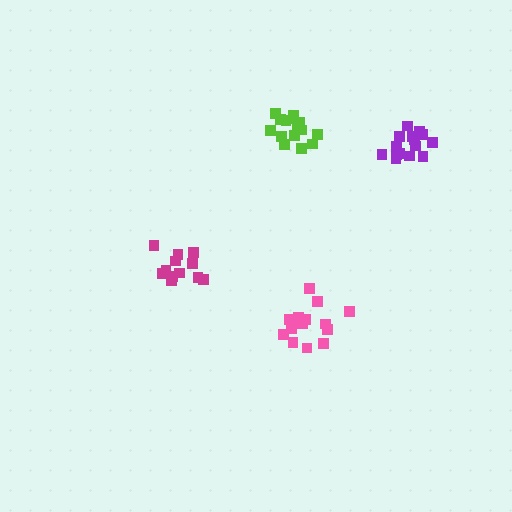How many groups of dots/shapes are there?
There are 4 groups.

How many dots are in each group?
Group 1: 15 dots, Group 2: 15 dots, Group 3: 12 dots, Group 4: 15 dots (57 total).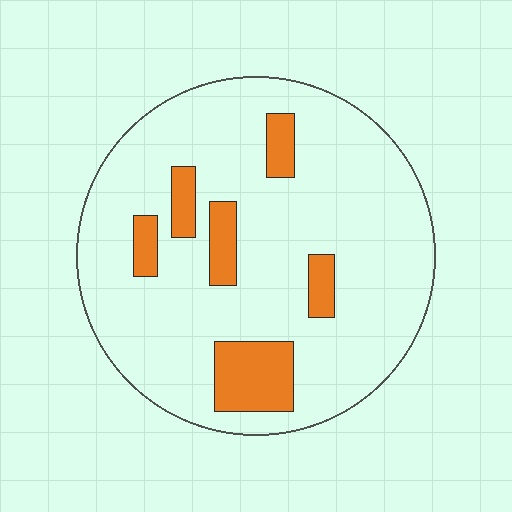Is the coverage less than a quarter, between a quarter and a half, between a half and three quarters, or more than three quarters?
Less than a quarter.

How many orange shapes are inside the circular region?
6.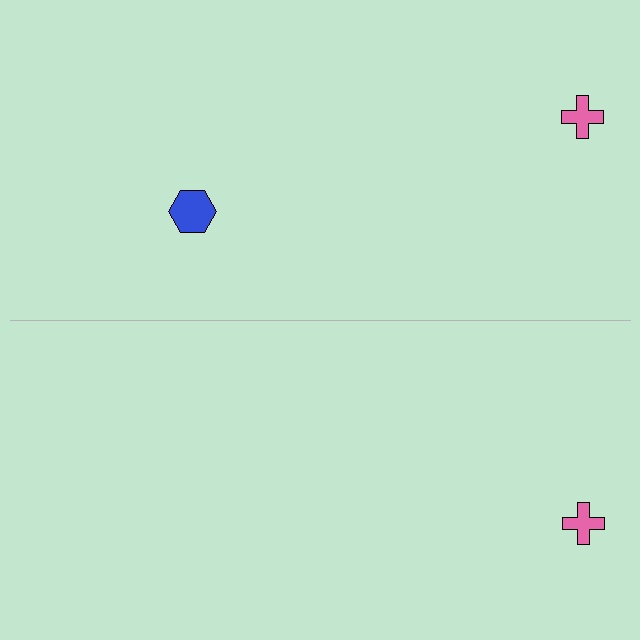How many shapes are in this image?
There are 3 shapes in this image.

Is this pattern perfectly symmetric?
No, the pattern is not perfectly symmetric. A blue hexagon is missing from the bottom side.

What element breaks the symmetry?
A blue hexagon is missing from the bottom side.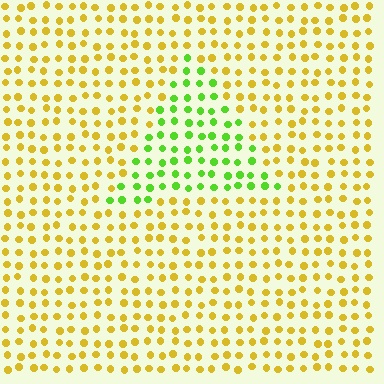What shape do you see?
I see a triangle.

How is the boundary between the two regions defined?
The boundary is defined purely by a slight shift in hue (about 55 degrees). Spacing, size, and orientation are identical on both sides.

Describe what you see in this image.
The image is filled with small yellow elements in a uniform arrangement. A triangle-shaped region is visible where the elements are tinted to a slightly different hue, forming a subtle color boundary.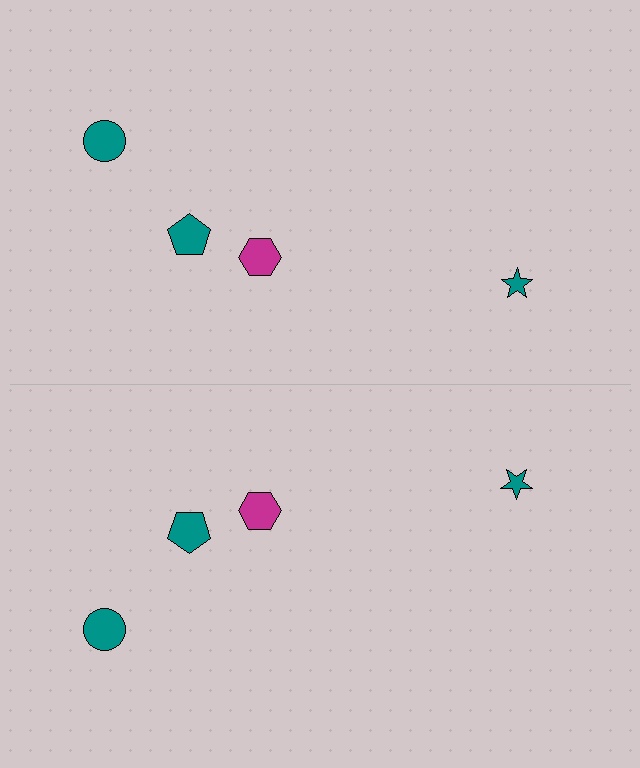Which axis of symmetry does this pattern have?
The pattern has a horizontal axis of symmetry running through the center of the image.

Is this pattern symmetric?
Yes, this pattern has bilateral (reflection) symmetry.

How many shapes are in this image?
There are 8 shapes in this image.